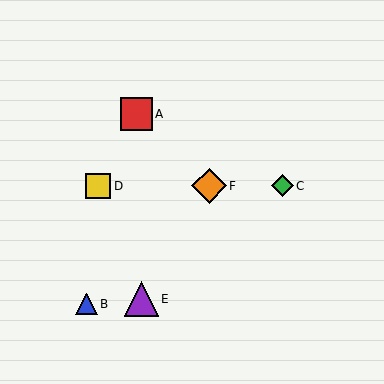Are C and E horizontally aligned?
No, C is at y≈186 and E is at y≈299.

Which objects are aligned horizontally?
Objects C, D, F are aligned horizontally.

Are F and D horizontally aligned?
Yes, both are at y≈186.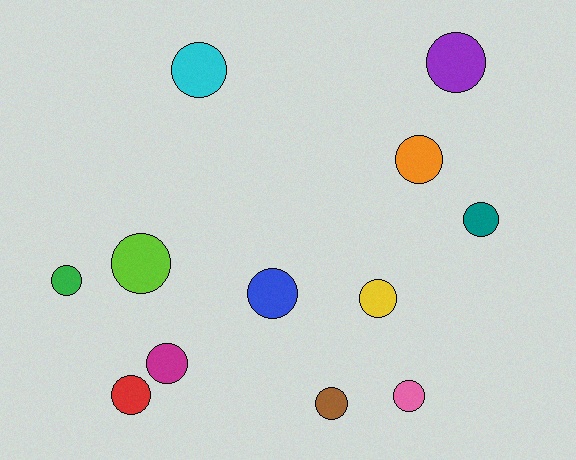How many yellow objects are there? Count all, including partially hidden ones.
There is 1 yellow object.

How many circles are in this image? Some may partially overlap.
There are 12 circles.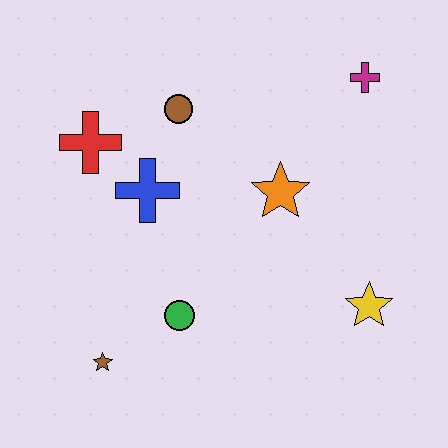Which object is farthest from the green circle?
The magenta cross is farthest from the green circle.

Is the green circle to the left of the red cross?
No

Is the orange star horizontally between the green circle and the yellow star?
Yes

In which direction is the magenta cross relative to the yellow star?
The magenta cross is above the yellow star.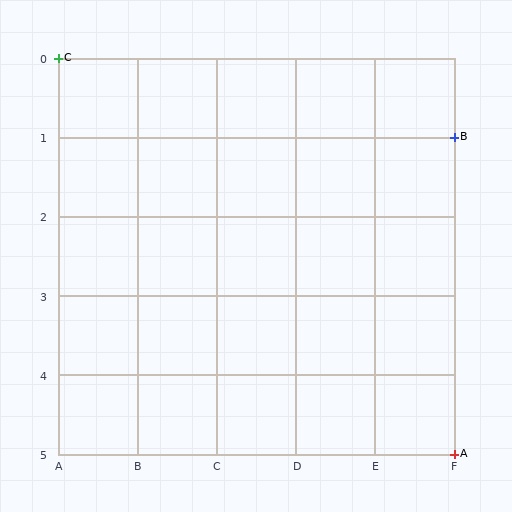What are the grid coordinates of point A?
Point A is at grid coordinates (F, 5).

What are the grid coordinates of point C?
Point C is at grid coordinates (A, 0).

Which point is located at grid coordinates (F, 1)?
Point B is at (F, 1).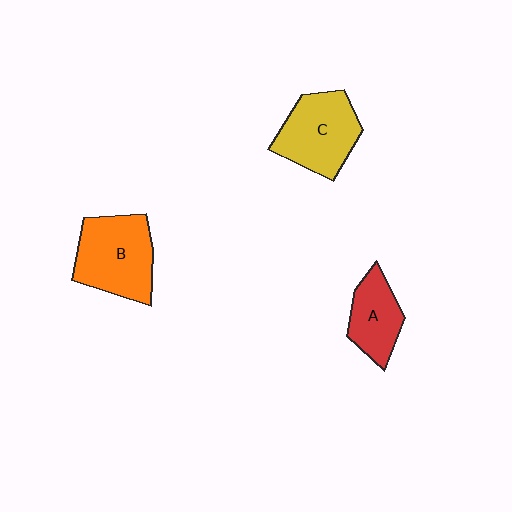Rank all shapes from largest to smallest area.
From largest to smallest: B (orange), C (yellow), A (red).